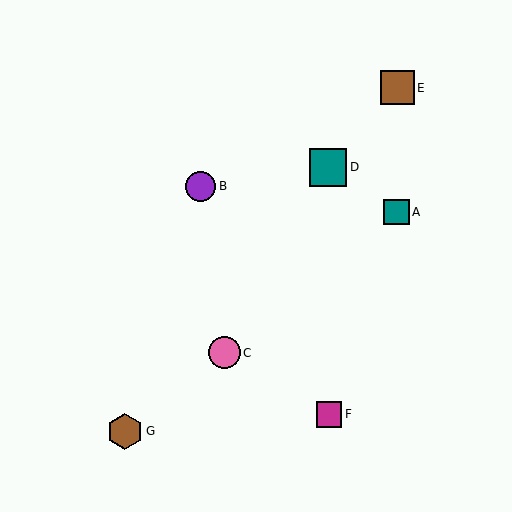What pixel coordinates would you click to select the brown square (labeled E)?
Click at (397, 88) to select the brown square E.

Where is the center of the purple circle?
The center of the purple circle is at (201, 186).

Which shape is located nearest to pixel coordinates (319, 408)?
The magenta square (labeled F) at (329, 414) is nearest to that location.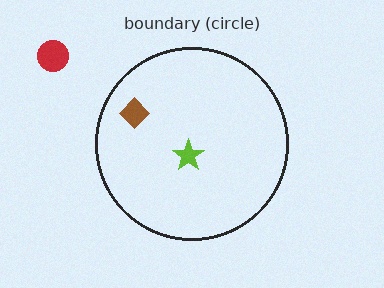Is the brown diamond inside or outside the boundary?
Inside.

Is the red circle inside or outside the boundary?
Outside.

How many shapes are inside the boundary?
2 inside, 1 outside.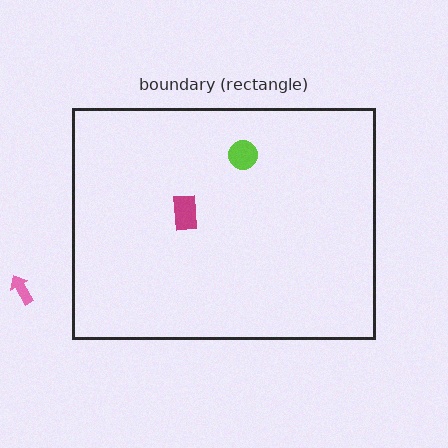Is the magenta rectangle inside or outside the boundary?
Inside.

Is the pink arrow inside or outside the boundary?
Outside.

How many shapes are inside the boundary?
2 inside, 1 outside.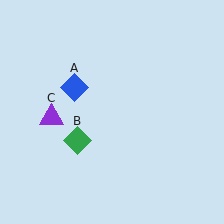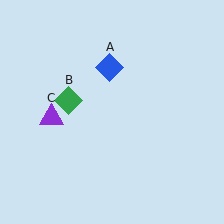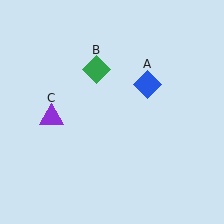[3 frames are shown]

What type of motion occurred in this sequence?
The blue diamond (object A), green diamond (object B) rotated clockwise around the center of the scene.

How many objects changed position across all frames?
2 objects changed position: blue diamond (object A), green diamond (object B).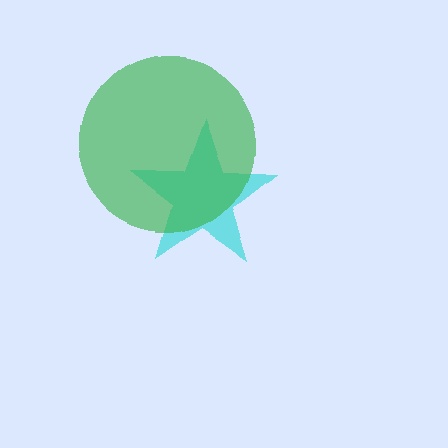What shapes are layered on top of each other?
The layered shapes are: a cyan star, a green circle.